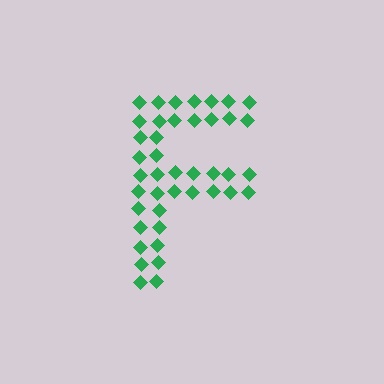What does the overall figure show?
The overall figure shows the letter F.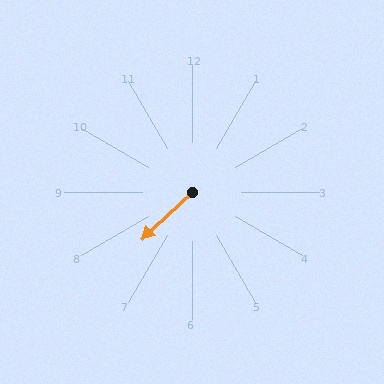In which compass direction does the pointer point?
Southwest.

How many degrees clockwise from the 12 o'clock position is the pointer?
Approximately 227 degrees.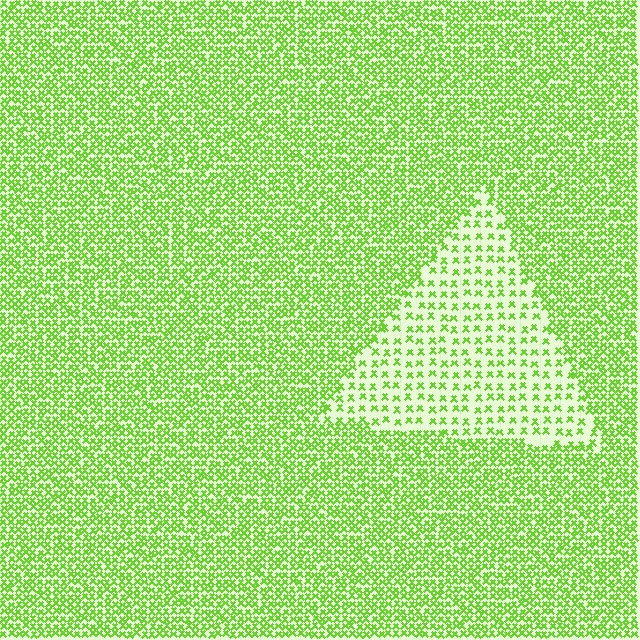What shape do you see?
I see a triangle.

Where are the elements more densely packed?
The elements are more densely packed outside the triangle boundary.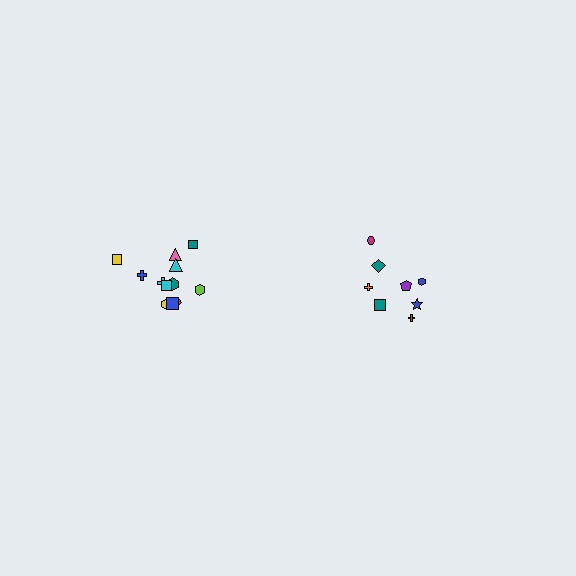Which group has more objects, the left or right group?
The left group.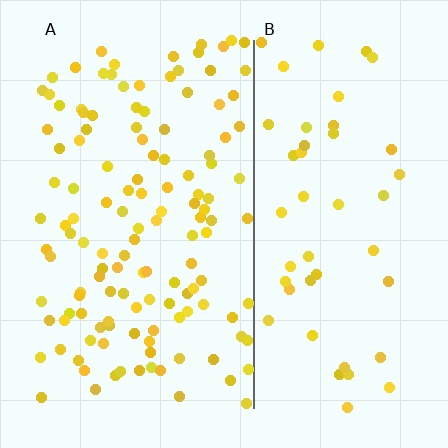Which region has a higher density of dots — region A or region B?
A (the left).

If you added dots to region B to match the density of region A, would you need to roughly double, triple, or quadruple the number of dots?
Approximately triple.